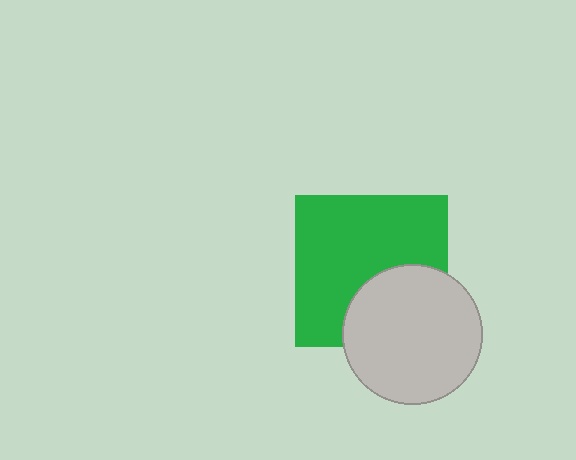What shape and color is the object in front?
The object in front is a light gray circle.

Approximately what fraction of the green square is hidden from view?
Roughly 33% of the green square is hidden behind the light gray circle.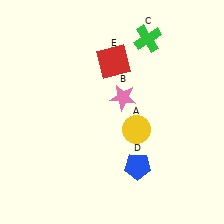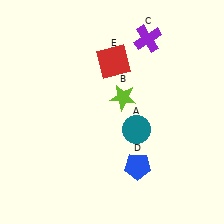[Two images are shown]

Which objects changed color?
A changed from yellow to teal. B changed from pink to lime. C changed from green to purple.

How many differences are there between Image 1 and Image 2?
There are 3 differences between the two images.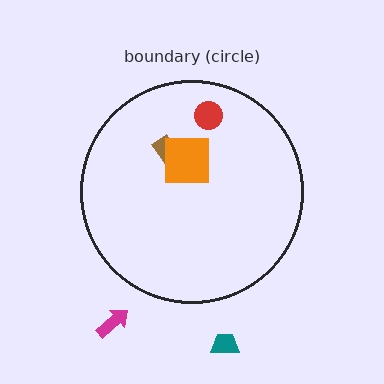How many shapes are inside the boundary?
3 inside, 2 outside.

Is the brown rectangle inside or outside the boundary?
Inside.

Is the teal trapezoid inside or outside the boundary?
Outside.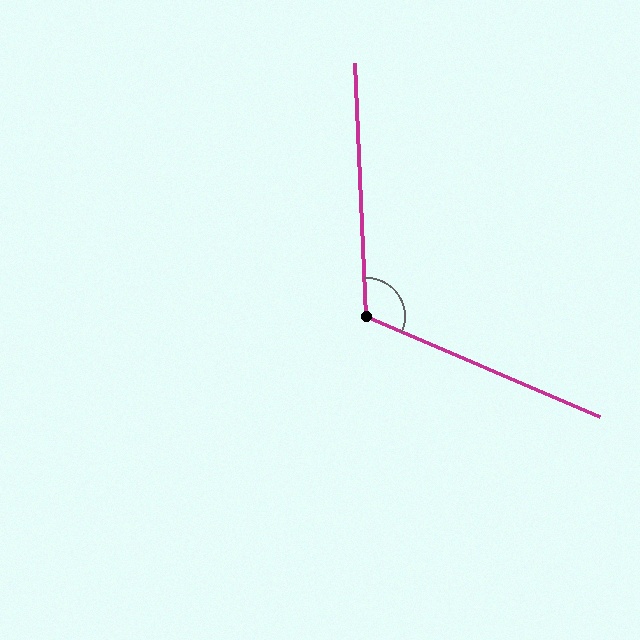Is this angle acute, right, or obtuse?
It is obtuse.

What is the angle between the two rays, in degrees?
Approximately 116 degrees.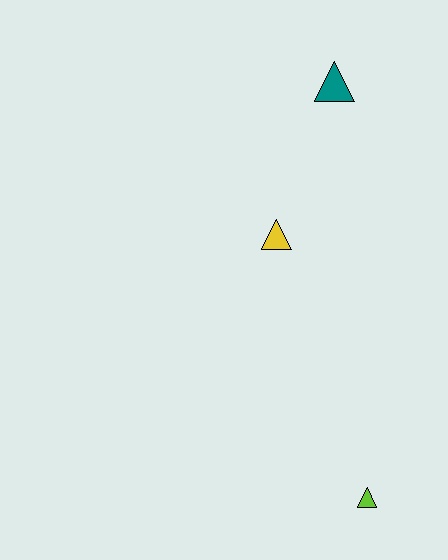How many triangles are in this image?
There are 3 triangles.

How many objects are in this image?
There are 3 objects.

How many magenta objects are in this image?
There are no magenta objects.